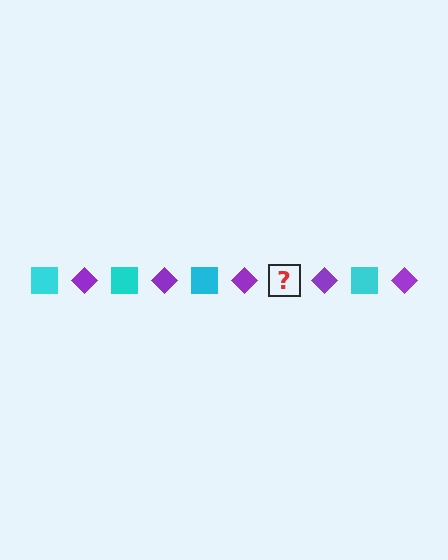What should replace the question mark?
The question mark should be replaced with a cyan square.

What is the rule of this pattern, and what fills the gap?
The rule is that the pattern alternates between cyan square and purple diamond. The gap should be filled with a cyan square.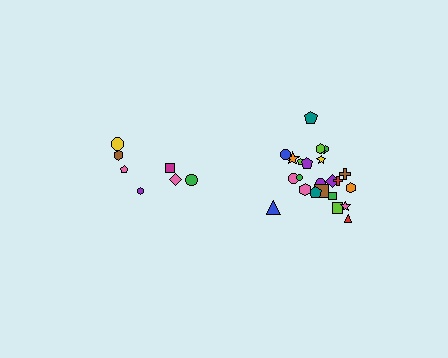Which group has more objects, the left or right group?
The right group.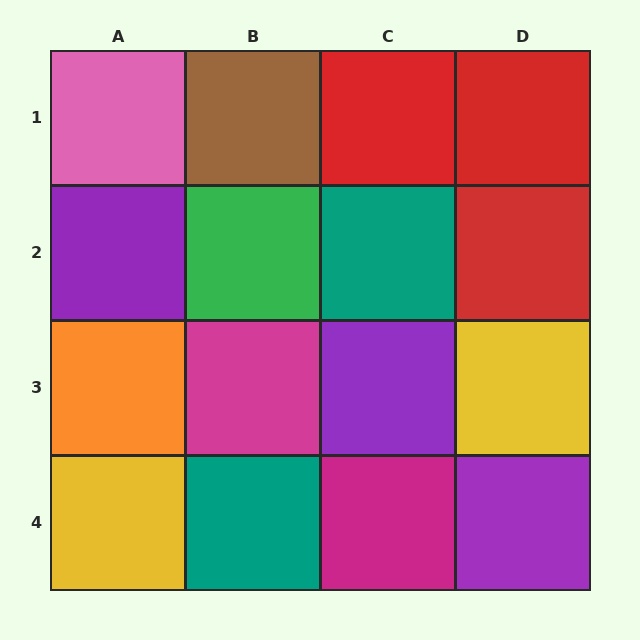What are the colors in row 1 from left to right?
Pink, brown, red, red.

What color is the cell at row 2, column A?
Purple.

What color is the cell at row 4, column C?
Magenta.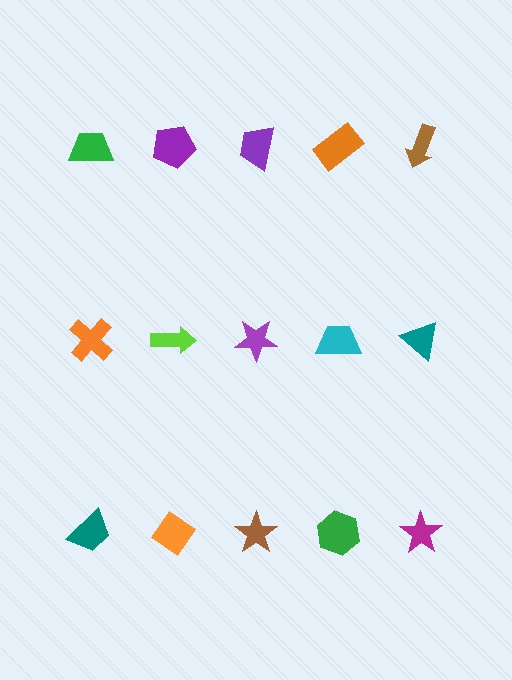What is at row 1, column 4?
An orange rectangle.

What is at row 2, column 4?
A cyan trapezoid.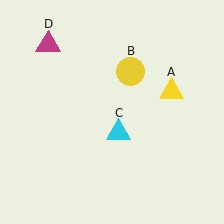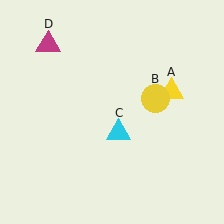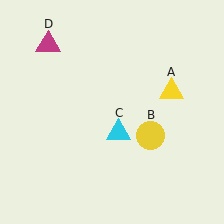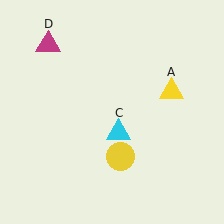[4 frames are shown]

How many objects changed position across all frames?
1 object changed position: yellow circle (object B).